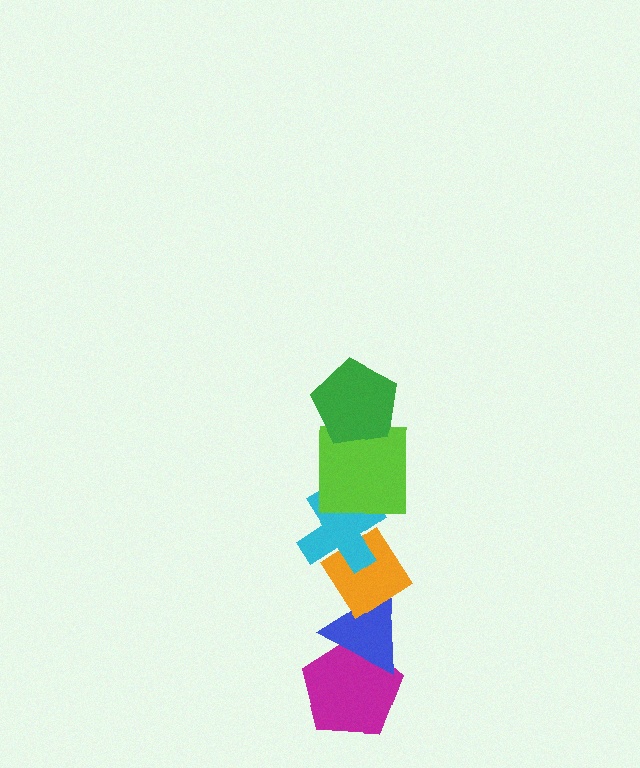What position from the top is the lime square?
The lime square is 2nd from the top.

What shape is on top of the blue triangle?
The orange diamond is on top of the blue triangle.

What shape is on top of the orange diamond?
The cyan cross is on top of the orange diamond.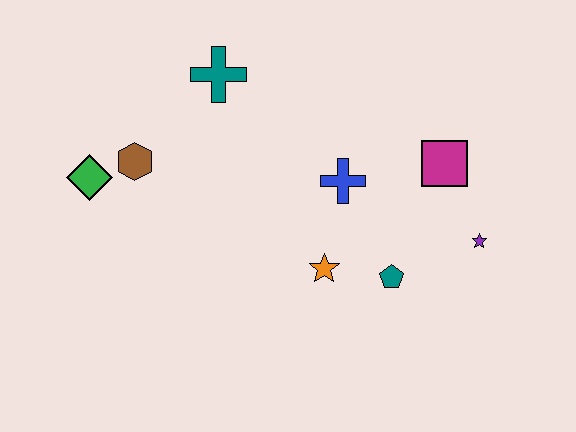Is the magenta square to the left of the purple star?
Yes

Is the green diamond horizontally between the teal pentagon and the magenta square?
No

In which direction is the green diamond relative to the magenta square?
The green diamond is to the left of the magenta square.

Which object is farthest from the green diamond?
The purple star is farthest from the green diamond.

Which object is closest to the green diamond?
The brown hexagon is closest to the green diamond.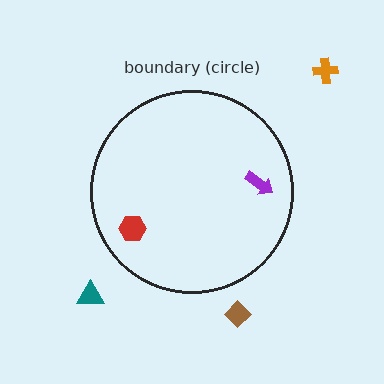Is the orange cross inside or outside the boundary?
Outside.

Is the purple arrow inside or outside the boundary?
Inside.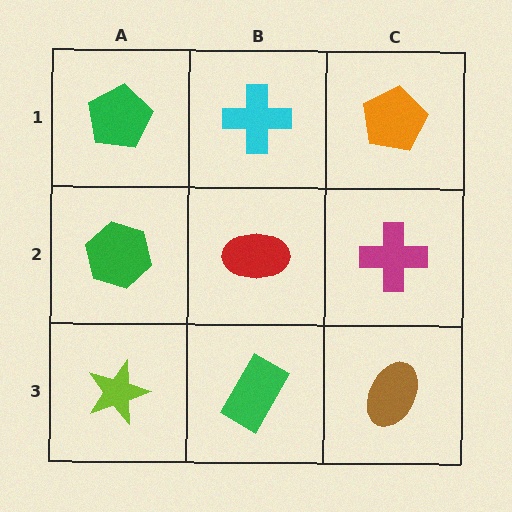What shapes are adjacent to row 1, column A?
A green hexagon (row 2, column A), a cyan cross (row 1, column B).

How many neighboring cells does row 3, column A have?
2.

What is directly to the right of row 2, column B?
A magenta cross.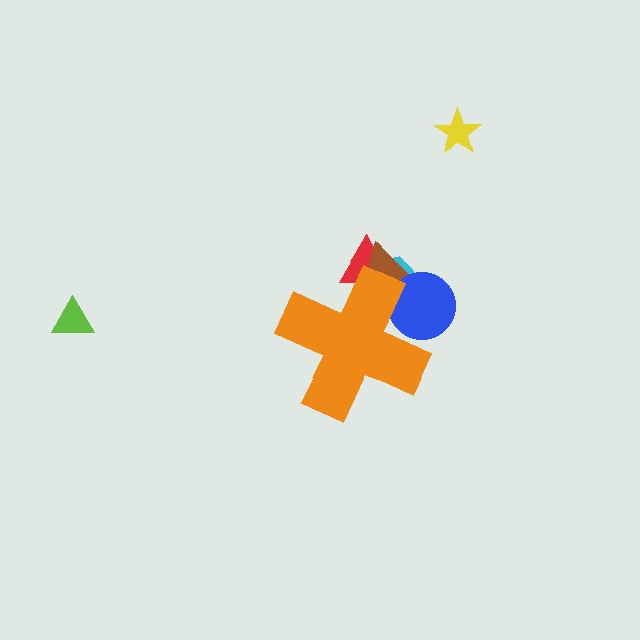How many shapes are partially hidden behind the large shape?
4 shapes are partially hidden.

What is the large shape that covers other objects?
An orange cross.